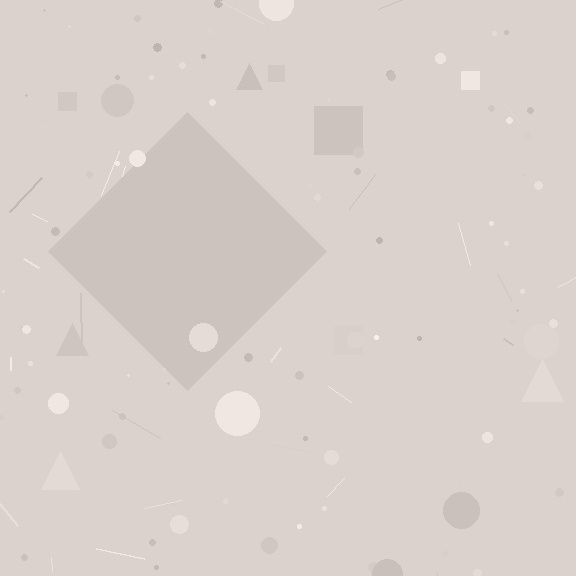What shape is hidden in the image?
A diamond is hidden in the image.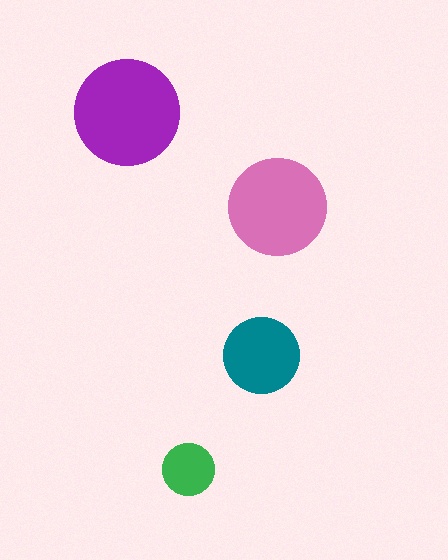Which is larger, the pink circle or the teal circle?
The pink one.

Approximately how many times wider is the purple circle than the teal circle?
About 1.5 times wider.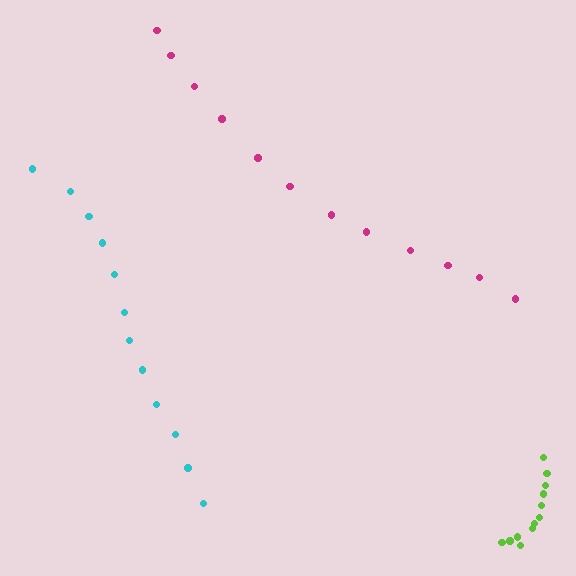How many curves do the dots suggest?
There are 3 distinct paths.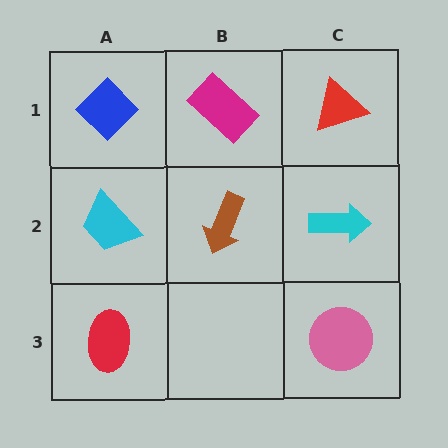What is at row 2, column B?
A brown arrow.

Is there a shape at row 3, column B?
No, that cell is empty.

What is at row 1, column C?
A red triangle.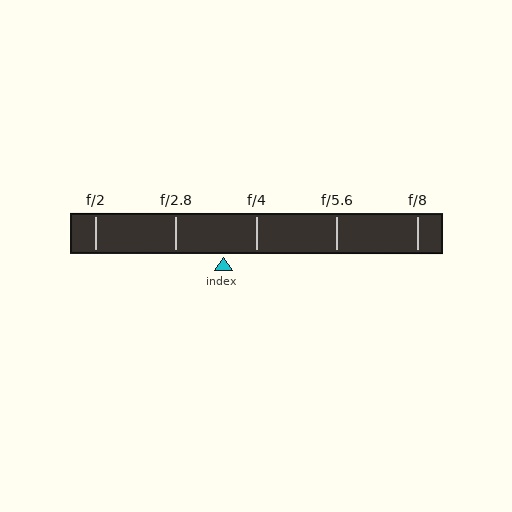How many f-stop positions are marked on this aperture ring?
There are 5 f-stop positions marked.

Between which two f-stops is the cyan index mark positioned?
The index mark is between f/2.8 and f/4.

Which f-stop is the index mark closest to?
The index mark is closest to f/4.